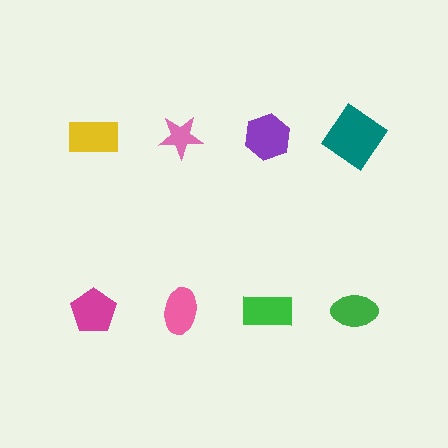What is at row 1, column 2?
A pink star.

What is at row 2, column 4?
A green ellipse.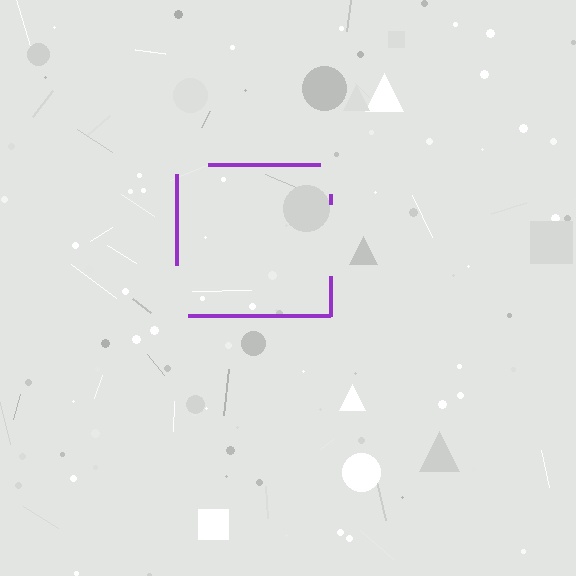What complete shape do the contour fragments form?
The contour fragments form a square.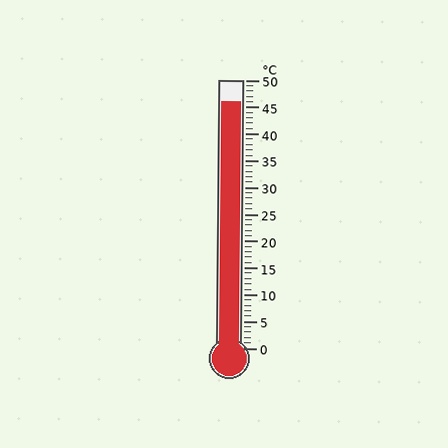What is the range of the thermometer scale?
The thermometer scale ranges from 0°C to 50°C.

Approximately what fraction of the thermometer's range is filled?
The thermometer is filled to approximately 90% of its range.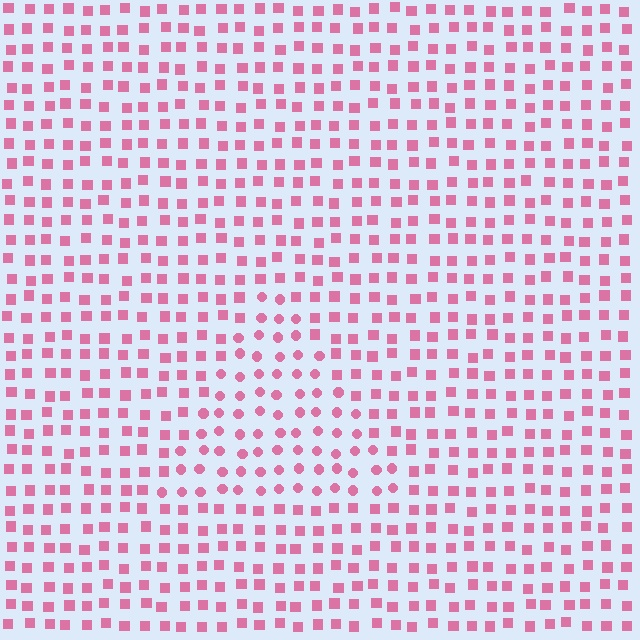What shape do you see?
I see a triangle.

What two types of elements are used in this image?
The image uses circles inside the triangle region and squares outside it.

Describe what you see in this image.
The image is filled with small pink elements arranged in a uniform grid. A triangle-shaped region contains circles, while the surrounding area contains squares. The boundary is defined purely by the change in element shape.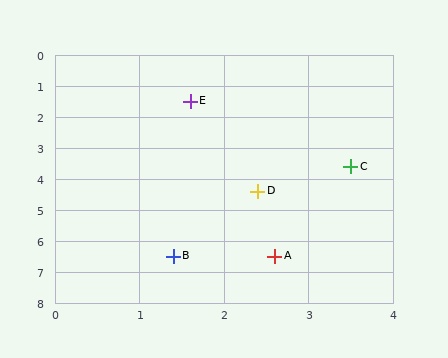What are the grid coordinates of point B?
Point B is at approximately (1.4, 6.5).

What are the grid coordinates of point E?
Point E is at approximately (1.6, 1.5).